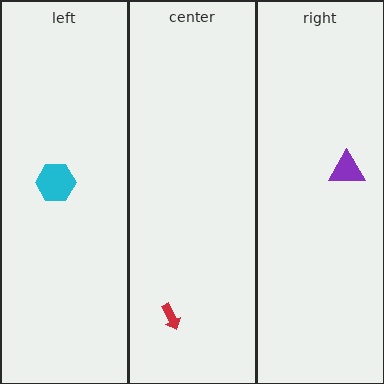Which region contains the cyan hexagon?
The left region.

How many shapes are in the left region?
1.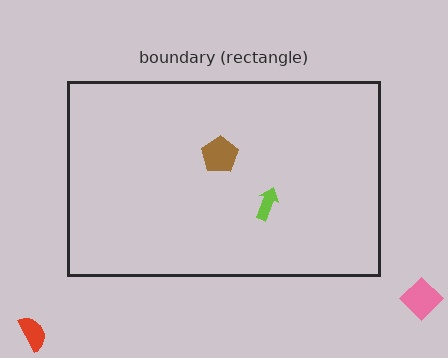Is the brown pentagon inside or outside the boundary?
Inside.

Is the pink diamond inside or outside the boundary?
Outside.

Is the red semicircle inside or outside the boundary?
Outside.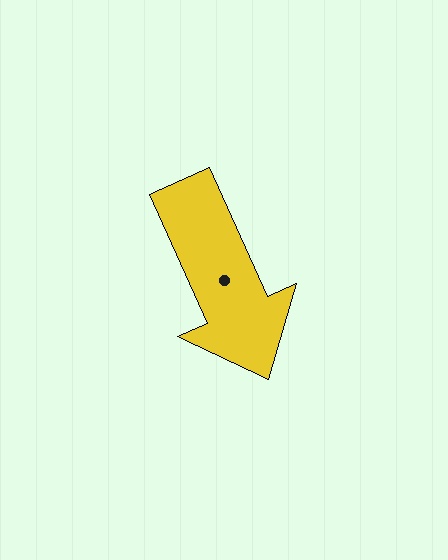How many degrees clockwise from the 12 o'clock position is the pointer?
Approximately 156 degrees.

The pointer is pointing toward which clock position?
Roughly 5 o'clock.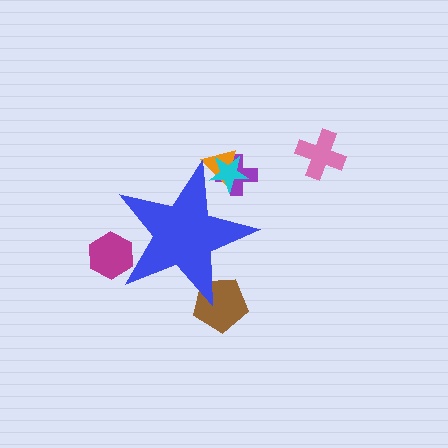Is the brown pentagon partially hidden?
Yes, the brown pentagon is partially hidden behind the blue star.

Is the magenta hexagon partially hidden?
Yes, the magenta hexagon is partially hidden behind the blue star.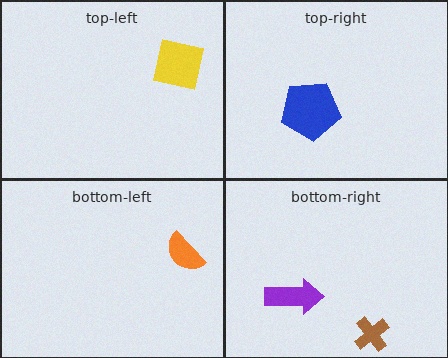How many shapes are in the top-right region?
1.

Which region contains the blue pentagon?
The top-right region.